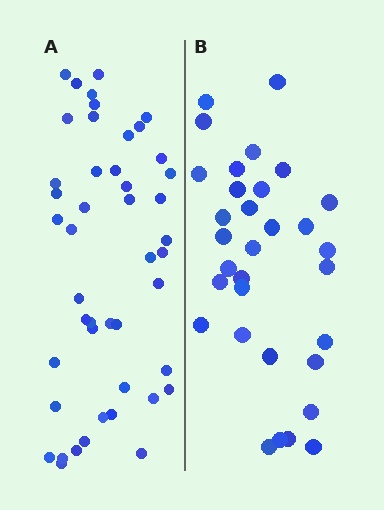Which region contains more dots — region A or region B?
Region A (the left region) has more dots.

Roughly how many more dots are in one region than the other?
Region A has approximately 15 more dots than region B.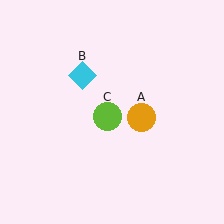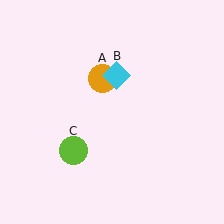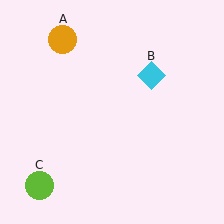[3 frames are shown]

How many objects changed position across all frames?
3 objects changed position: orange circle (object A), cyan diamond (object B), lime circle (object C).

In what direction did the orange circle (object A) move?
The orange circle (object A) moved up and to the left.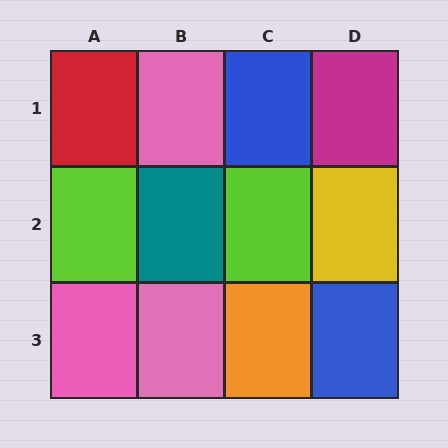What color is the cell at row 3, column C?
Orange.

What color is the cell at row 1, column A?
Red.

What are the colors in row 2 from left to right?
Lime, teal, lime, yellow.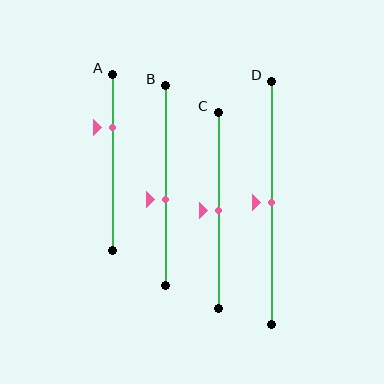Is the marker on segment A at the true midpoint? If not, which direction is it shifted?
No, the marker on segment A is shifted upward by about 20% of the segment length.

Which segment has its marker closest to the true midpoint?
Segment C has its marker closest to the true midpoint.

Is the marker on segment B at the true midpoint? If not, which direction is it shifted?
No, the marker on segment B is shifted downward by about 7% of the segment length.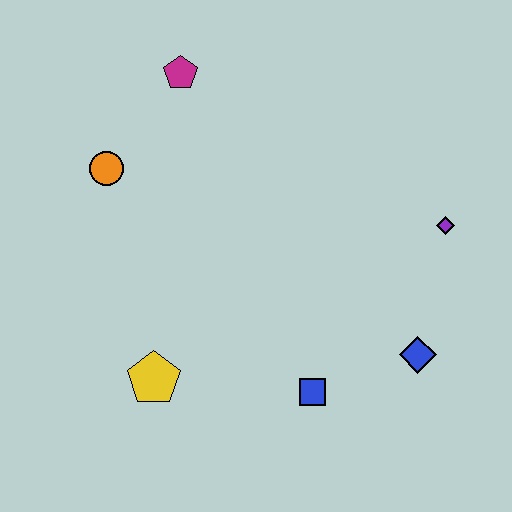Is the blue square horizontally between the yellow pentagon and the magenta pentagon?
No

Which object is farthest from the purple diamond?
The orange circle is farthest from the purple diamond.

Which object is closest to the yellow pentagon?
The blue square is closest to the yellow pentagon.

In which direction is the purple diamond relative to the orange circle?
The purple diamond is to the right of the orange circle.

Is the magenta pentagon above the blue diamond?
Yes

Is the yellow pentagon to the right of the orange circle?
Yes